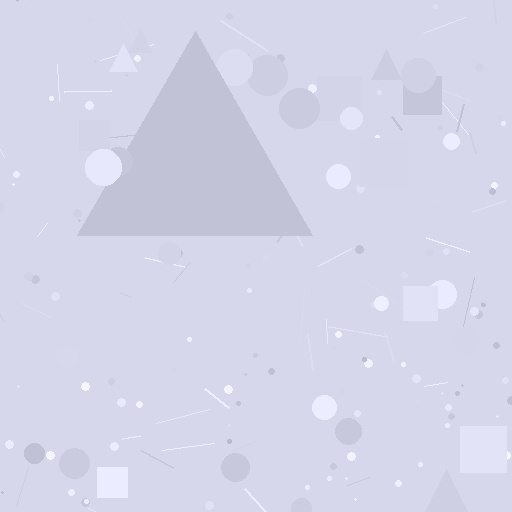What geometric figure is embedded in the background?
A triangle is embedded in the background.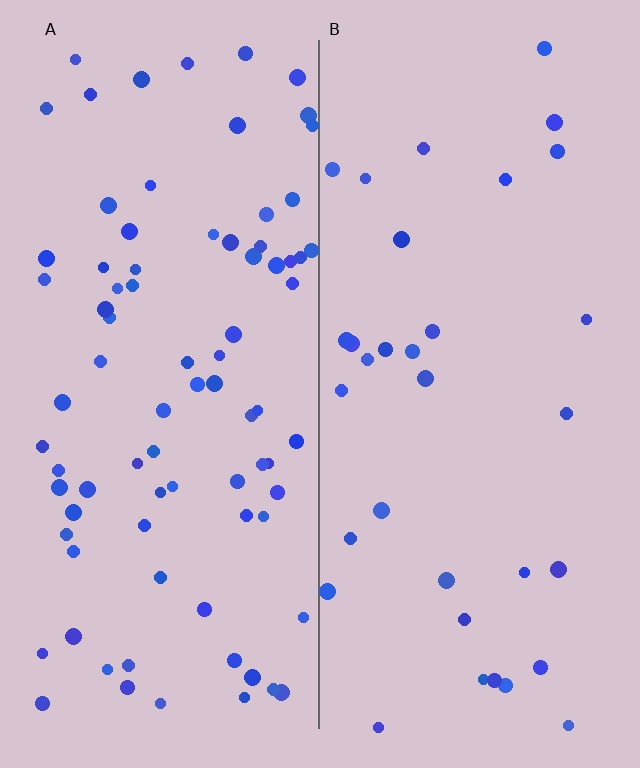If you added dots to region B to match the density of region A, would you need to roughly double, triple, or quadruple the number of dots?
Approximately double.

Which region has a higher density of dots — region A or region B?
A (the left).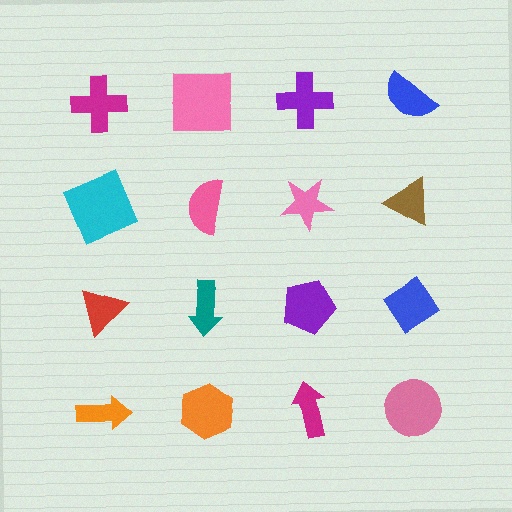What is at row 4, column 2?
An orange hexagon.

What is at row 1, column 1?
A magenta cross.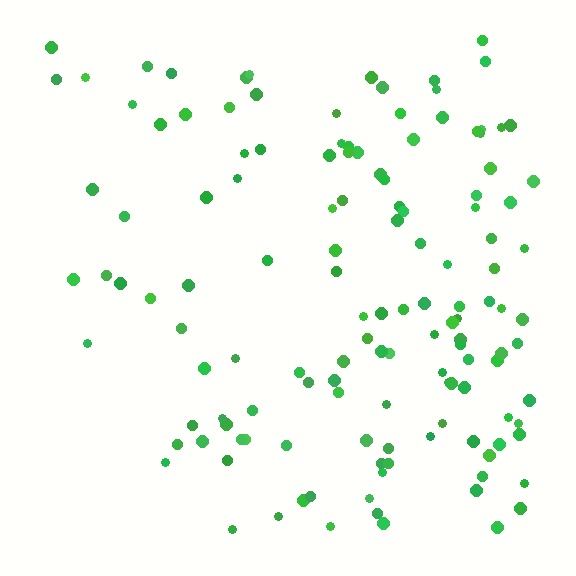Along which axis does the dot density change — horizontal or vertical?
Horizontal.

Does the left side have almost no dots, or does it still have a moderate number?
Still a moderate number, just noticeably fewer than the right.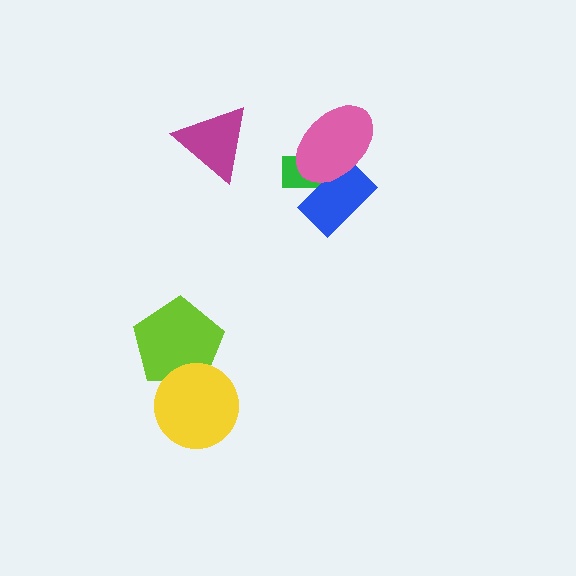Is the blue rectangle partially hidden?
Yes, it is partially covered by another shape.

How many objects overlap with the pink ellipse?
2 objects overlap with the pink ellipse.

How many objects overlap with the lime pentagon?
1 object overlaps with the lime pentagon.